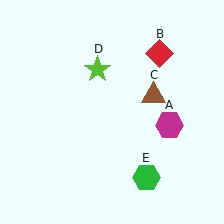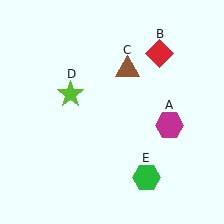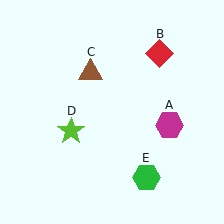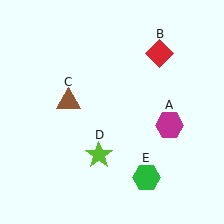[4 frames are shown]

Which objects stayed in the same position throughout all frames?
Magenta hexagon (object A) and red diamond (object B) and green hexagon (object E) remained stationary.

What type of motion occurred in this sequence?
The brown triangle (object C), lime star (object D) rotated counterclockwise around the center of the scene.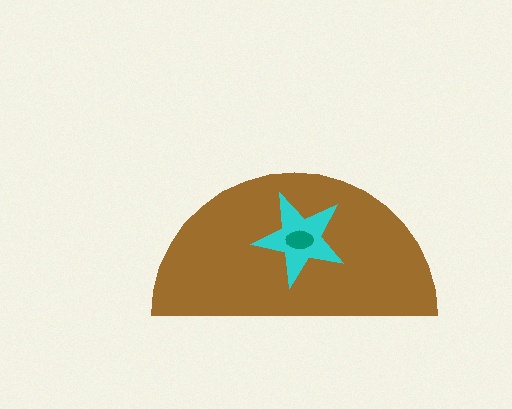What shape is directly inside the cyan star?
The teal ellipse.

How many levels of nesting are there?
3.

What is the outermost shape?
The brown semicircle.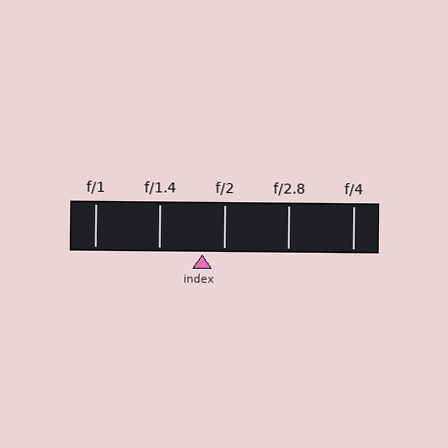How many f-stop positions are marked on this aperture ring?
There are 5 f-stop positions marked.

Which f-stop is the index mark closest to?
The index mark is closest to f/2.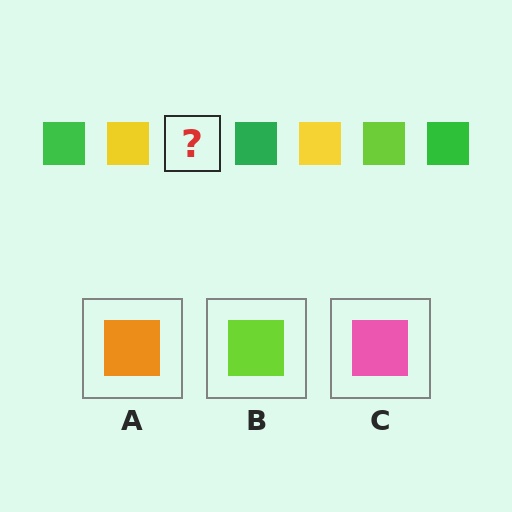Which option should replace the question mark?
Option B.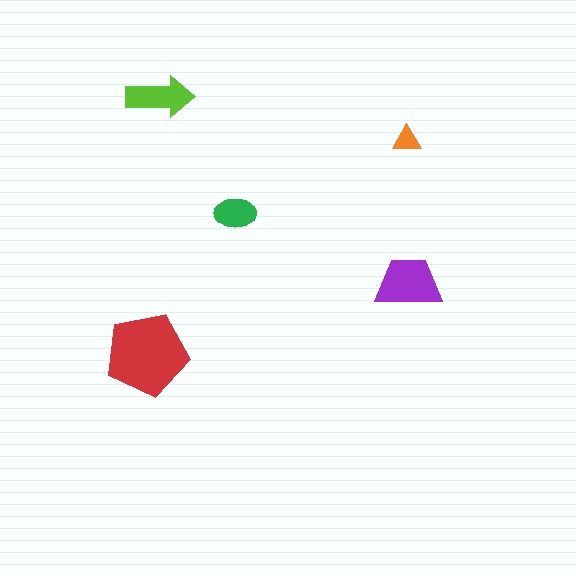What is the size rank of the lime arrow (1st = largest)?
3rd.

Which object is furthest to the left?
The red pentagon is leftmost.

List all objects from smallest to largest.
The orange triangle, the green ellipse, the lime arrow, the purple trapezoid, the red pentagon.